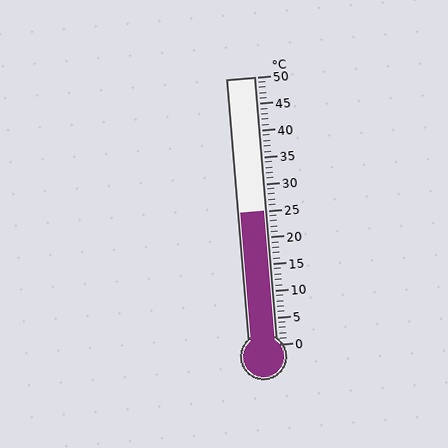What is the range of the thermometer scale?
The thermometer scale ranges from 0°C to 50°C.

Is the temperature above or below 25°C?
The temperature is at 25°C.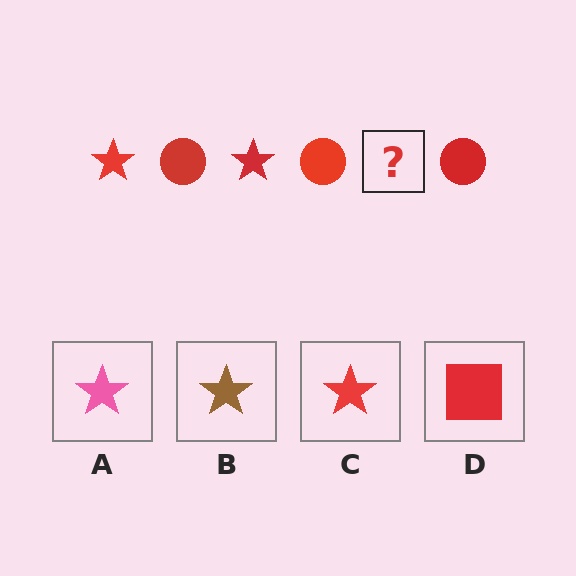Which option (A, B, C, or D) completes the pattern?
C.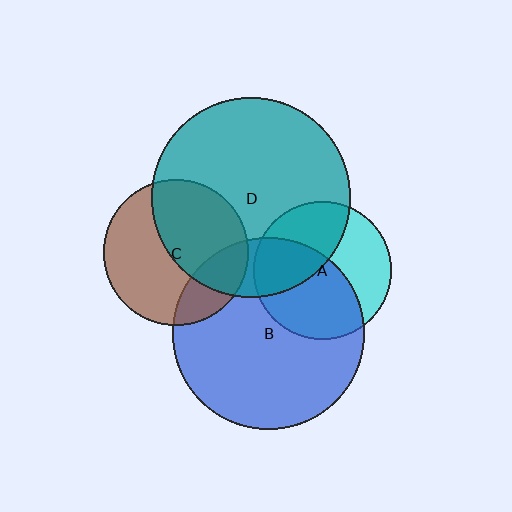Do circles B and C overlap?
Yes.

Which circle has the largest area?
Circle D (teal).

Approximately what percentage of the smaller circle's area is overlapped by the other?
Approximately 20%.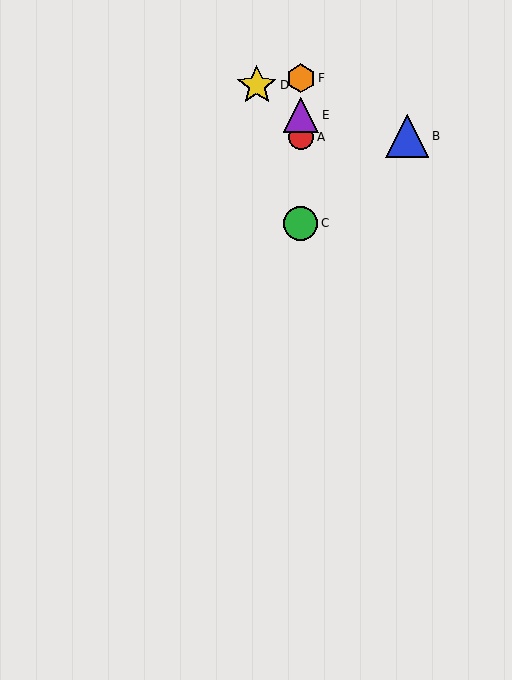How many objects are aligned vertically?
4 objects (A, C, E, F) are aligned vertically.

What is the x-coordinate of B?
Object B is at x≈407.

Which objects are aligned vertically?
Objects A, C, E, F are aligned vertically.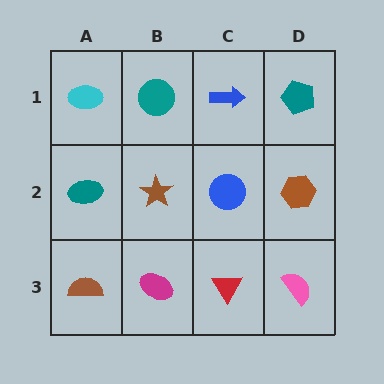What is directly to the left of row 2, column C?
A brown star.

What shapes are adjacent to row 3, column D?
A brown hexagon (row 2, column D), a red triangle (row 3, column C).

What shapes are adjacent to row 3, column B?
A brown star (row 2, column B), a brown semicircle (row 3, column A), a red triangle (row 3, column C).